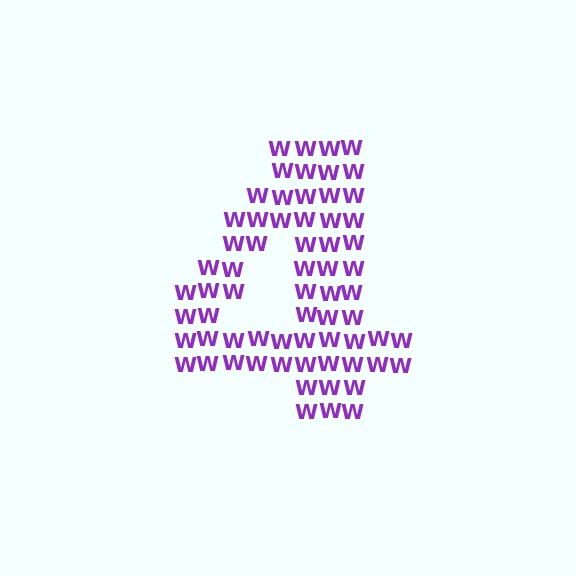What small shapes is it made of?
It is made of small letter W's.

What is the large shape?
The large shape is the digit 4.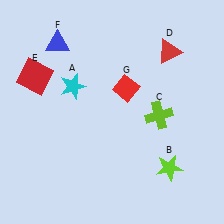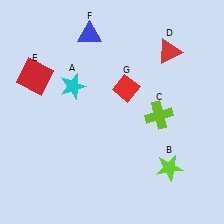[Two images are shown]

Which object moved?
The blue triangle (F) moved right.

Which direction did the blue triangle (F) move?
The blue triangle (F) moved right.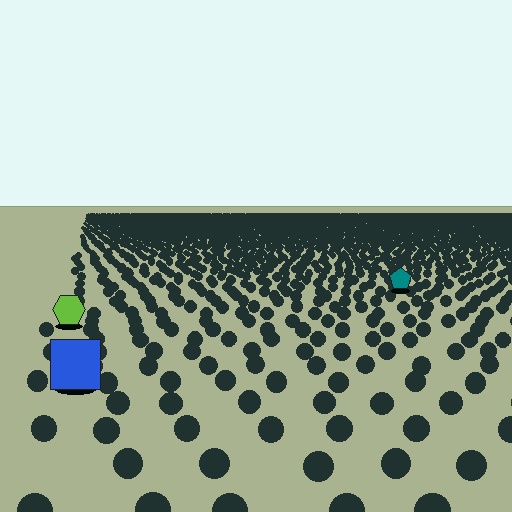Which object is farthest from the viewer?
The teal pentagon is farthest from the viewer. It appears smaller and the ground texture around it is denser.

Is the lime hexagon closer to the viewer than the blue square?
No. The blue square is closer — you can tell from the texture gradient: the ground texture is coarser near it.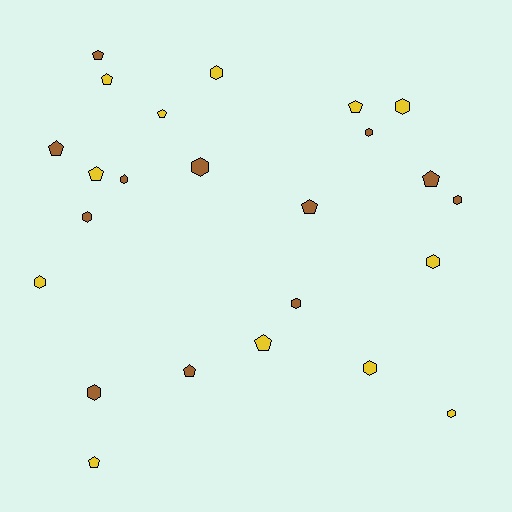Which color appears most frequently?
Yellow, with 12 objects.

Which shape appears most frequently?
Hexagon, with 13 objects.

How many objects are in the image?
There are 24 objects.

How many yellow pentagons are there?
There are 6 yellow pentagons.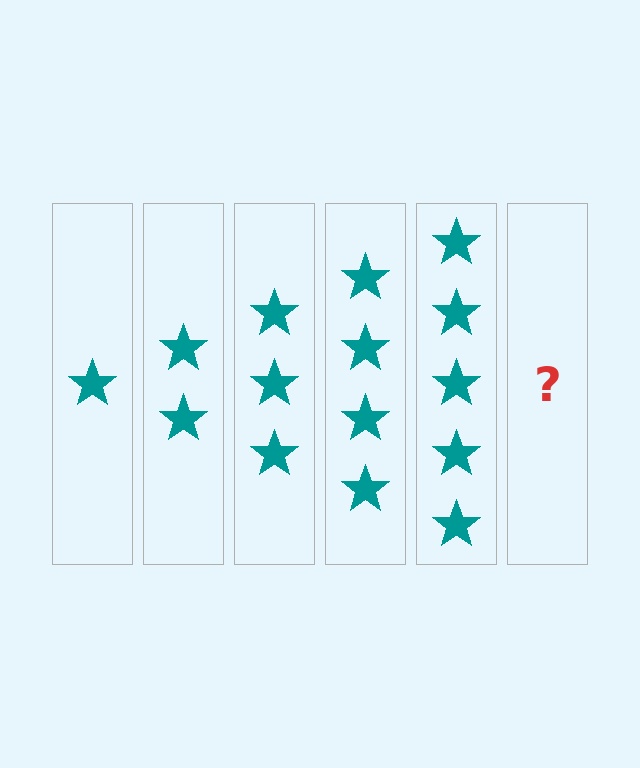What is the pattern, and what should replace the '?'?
The pattern is that each step adds one more star. The '?' should be 6 stars.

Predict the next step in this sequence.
The next step is 6 stars.